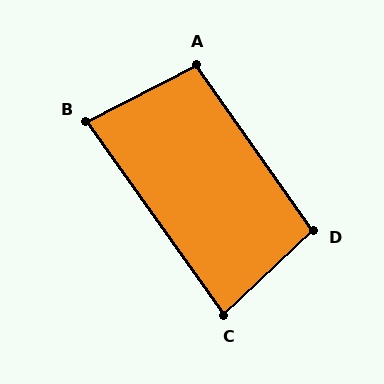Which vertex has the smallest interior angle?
B, at approximately 82 degrees.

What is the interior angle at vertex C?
Approximately 82 degrees (acute).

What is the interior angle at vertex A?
Approximately 98 degrees (obtuse).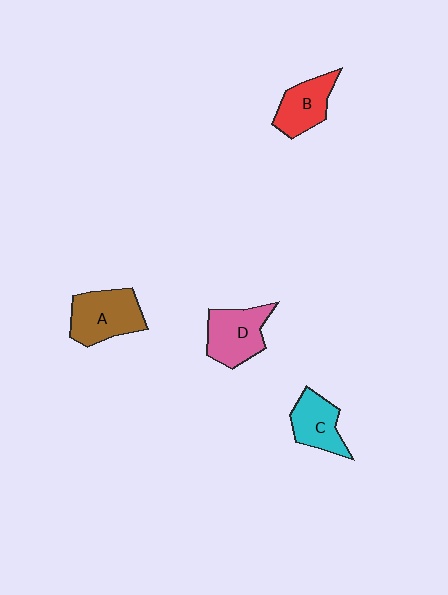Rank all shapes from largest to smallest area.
From largest to smallest: A (brown), D (pink), B (red), C (cyan).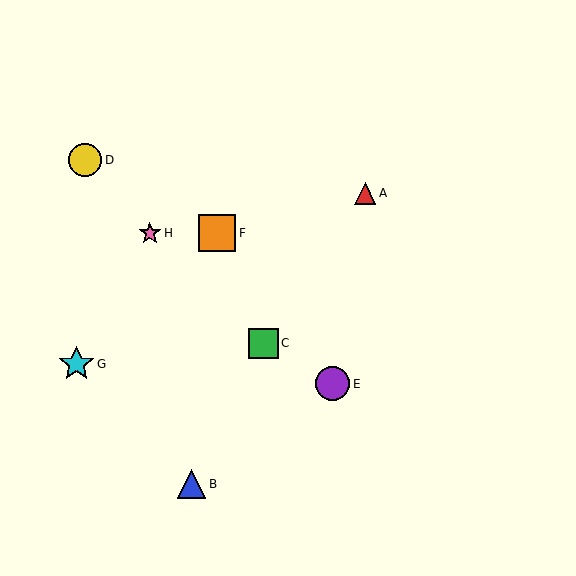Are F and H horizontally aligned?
Yes, both are at y≈233.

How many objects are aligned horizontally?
2 objects (F, H) are aligned horizontally.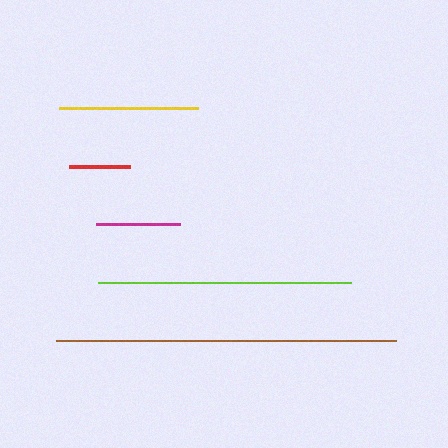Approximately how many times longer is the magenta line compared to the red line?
The magenta line is approximately 1.4 times the length of the red line.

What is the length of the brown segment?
The brown segment is approximately 340 pixels long.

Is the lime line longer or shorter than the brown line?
The brown line is longer than the lime line.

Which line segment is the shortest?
The red line is the shortest at approximately 61 pixels.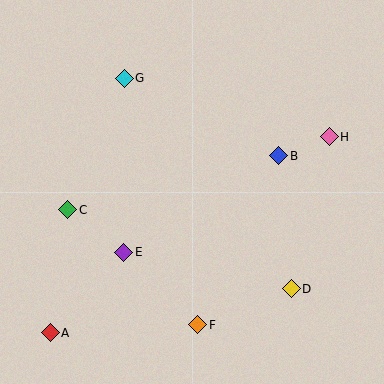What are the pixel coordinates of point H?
Point H is at (329, 137).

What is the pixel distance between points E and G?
The distance between E and G is 174 pixels.